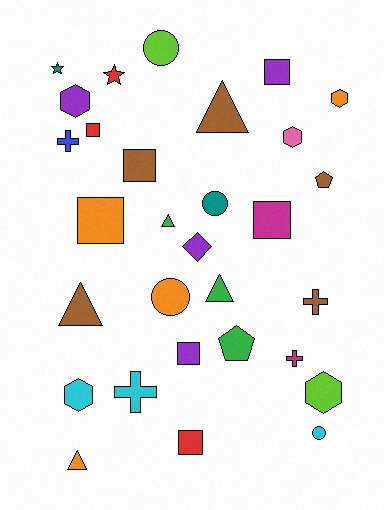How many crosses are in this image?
There are 4 crosses.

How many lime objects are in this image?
There are 2 lime objects.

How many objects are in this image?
There are 30 objects.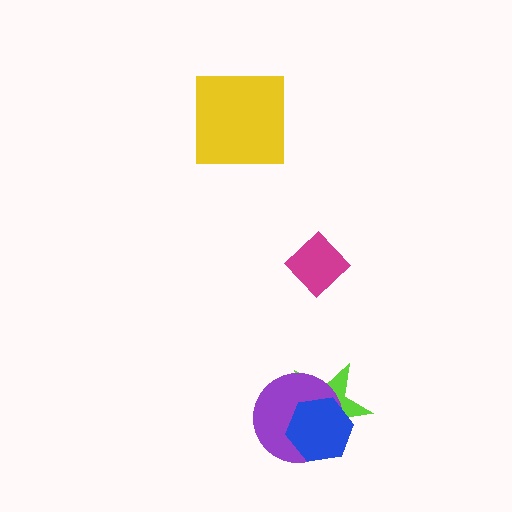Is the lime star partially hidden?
Yes, it is partially covered by another shape.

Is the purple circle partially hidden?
Yes, it is partially covered by another shape.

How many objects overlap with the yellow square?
0 objects overlap with the yellow square.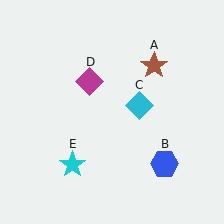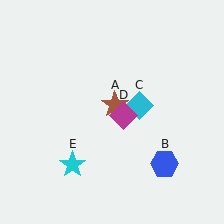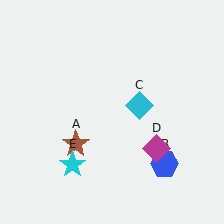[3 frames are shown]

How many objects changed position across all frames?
2 objects changed position: brown star (object A), magenta diamond (object D).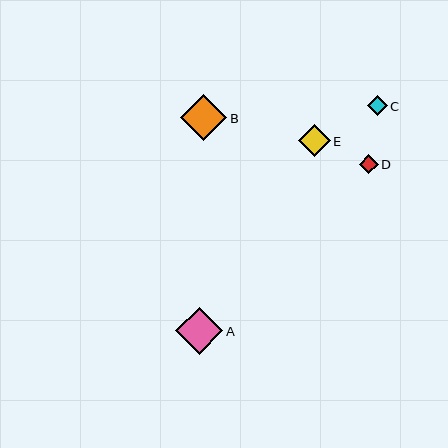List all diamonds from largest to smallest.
From largest to smallest: A, B, E, C, D.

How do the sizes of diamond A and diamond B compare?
Diamond A and diamond B are approximately the same size.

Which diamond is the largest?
Diamond A is the largest with a size of approximately 47 pixels.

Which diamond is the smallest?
Diamond D is the smallest with a size of approximately 19 pixels.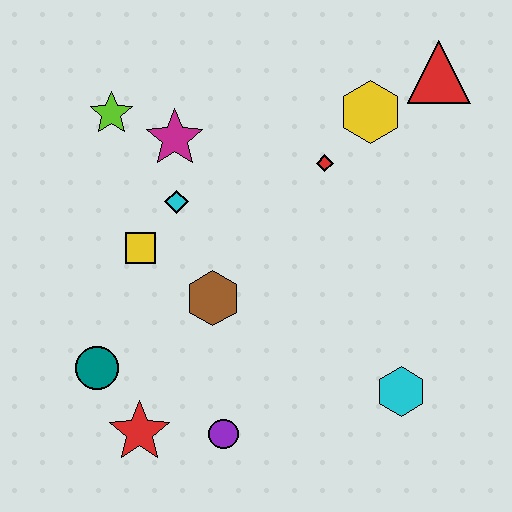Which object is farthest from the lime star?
The cyan hexagon is farthest from the lime star.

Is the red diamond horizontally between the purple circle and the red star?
No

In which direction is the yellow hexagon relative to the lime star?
The yellow hexagon is to the right of the lime star.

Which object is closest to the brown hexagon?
The yellow square is closest to the brown hexagon.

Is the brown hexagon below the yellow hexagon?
Yes